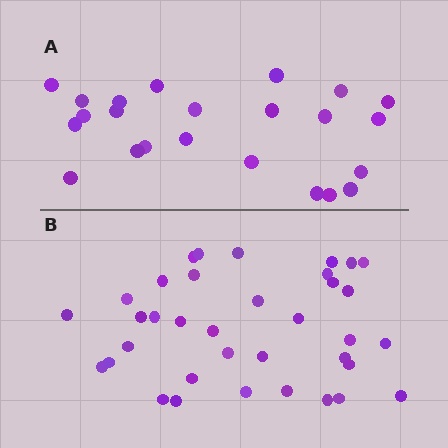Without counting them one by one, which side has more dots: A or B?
Region B (the bottom region) has more dots.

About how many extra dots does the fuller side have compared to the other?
Region B has approximately 15 more dots than region A.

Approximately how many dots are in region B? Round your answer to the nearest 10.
About 40 dots. (The exact count is 36, which rounds to 40.)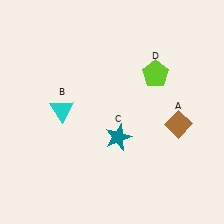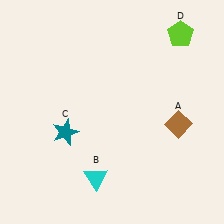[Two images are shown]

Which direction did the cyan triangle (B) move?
The cyan triangle (B) moved down.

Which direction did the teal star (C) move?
The teal star (C) moved left.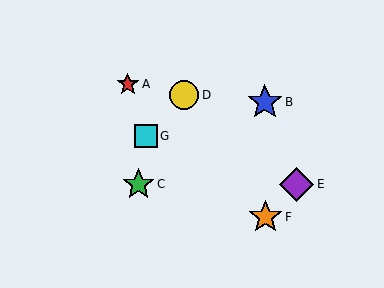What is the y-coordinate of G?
Object G is at y≈136.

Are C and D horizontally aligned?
No, C is at y≈184 and D is at y≈95.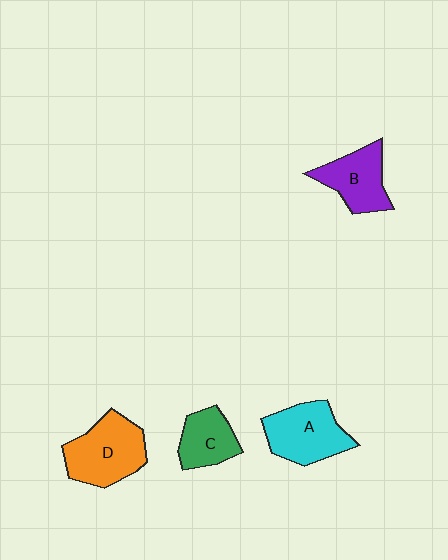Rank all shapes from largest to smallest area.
From largest to smallest: D (orange), A (cyan), B (purple), C (green).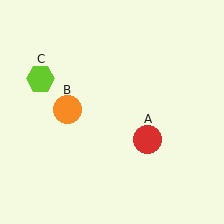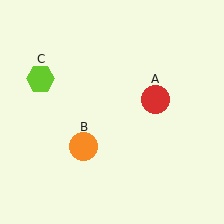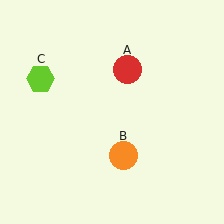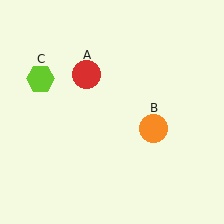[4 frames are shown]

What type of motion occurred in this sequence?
The red circle (object A), orange circle (object B) rotated counterclockwise around the center of the scene.